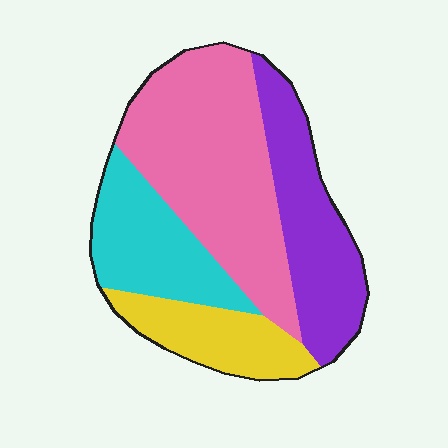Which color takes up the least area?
Yellow, at roughly 15%.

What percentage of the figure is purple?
Purple takes up about one quarter (1/4) of the figure.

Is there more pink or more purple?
Pink.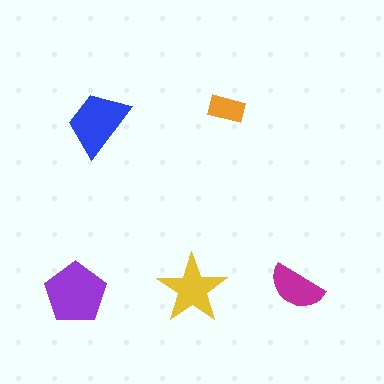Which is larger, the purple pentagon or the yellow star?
The purple pentagon.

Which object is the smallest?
The orange rectangle.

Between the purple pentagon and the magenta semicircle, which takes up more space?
The purple pentagon.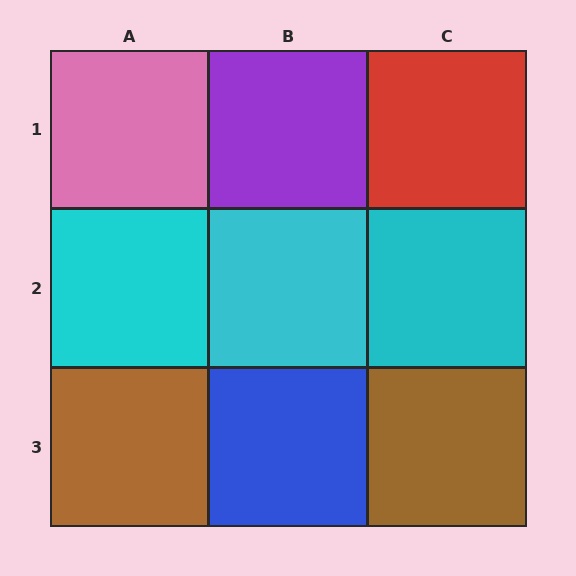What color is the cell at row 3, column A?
Brown.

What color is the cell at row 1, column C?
Red.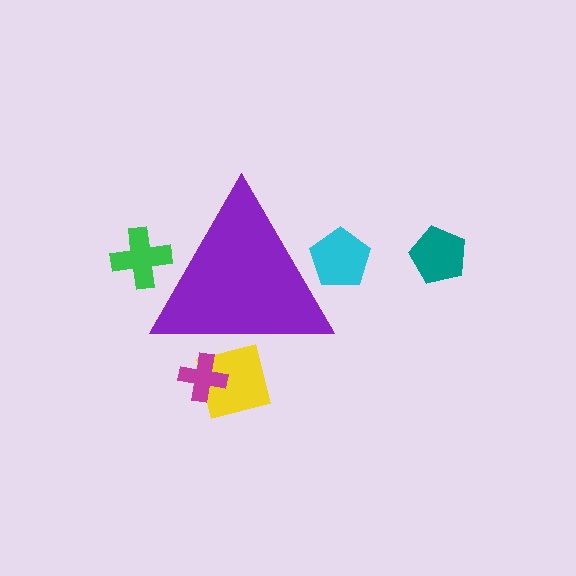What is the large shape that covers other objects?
A purple triangle.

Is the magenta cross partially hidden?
Yes, the magenta cross is partially hidden behind the purple triangle.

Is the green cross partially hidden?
Yes, the green cross is partially hidden behind the purple triangle.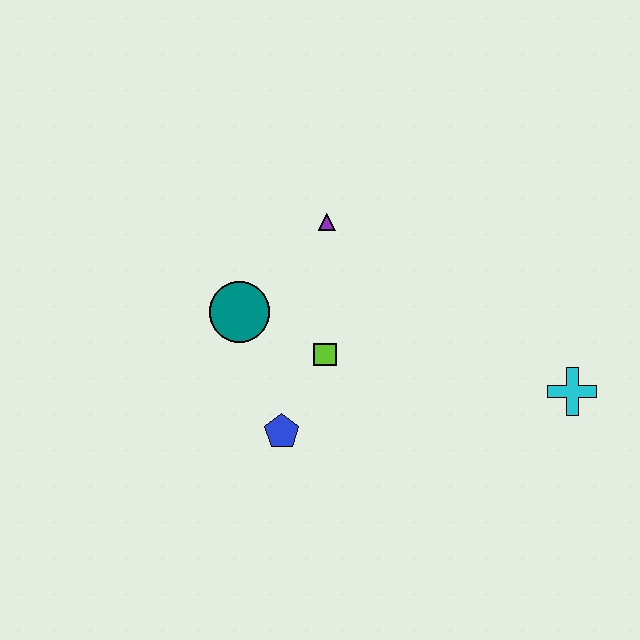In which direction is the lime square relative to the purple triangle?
The lime square is below the purple triangle.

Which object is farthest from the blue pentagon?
The cyan cross is farthest from the blue pentagon.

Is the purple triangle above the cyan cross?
Yes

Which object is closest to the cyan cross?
The lime square is closest to the cyan cross.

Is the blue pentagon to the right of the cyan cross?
No